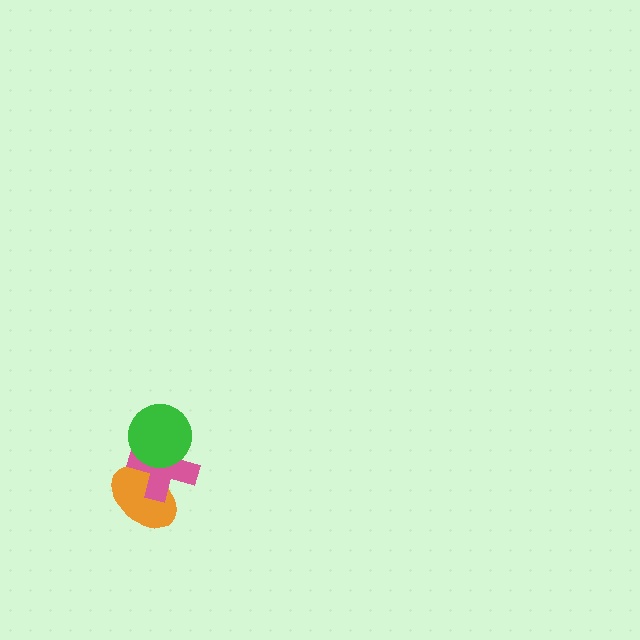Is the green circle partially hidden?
No, no other shape covers it.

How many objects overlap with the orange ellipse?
1 object overlaps with the orange ellipse.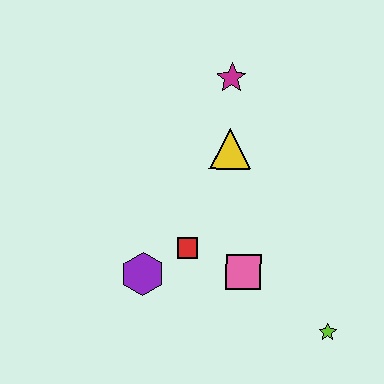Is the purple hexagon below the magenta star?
Yes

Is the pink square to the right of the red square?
Yes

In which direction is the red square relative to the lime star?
The red square is to the left of the lime star.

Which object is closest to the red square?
The purple hexagon is closest to the red square.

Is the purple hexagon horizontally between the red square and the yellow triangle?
No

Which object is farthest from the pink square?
The magenta star is farthest from the pink square.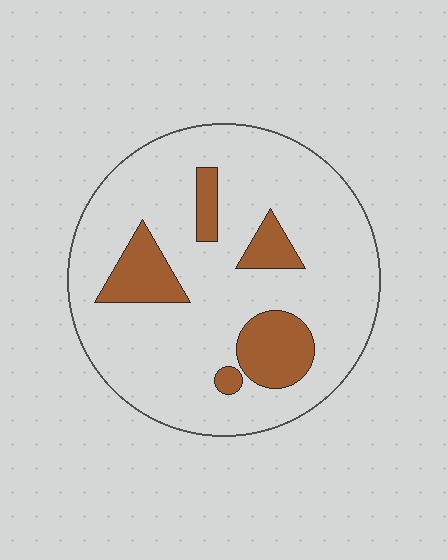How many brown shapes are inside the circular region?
5.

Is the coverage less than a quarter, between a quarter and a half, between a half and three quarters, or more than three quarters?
Less than a quarter.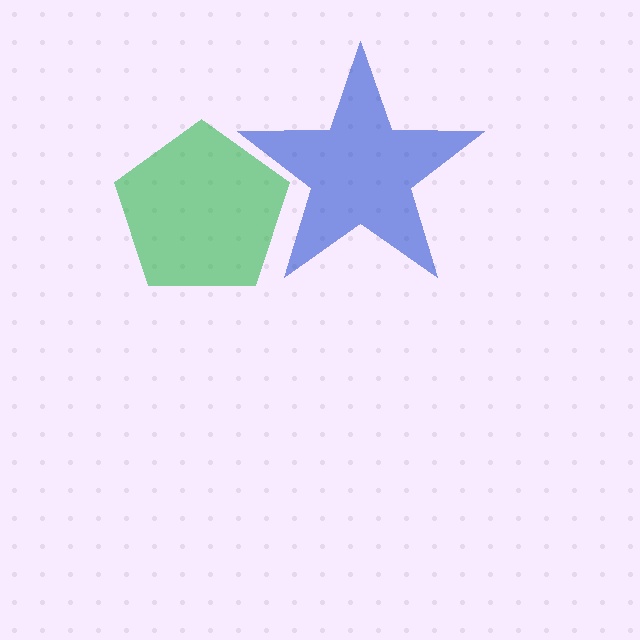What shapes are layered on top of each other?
The layered shapes are: a green pentagon, a blue star.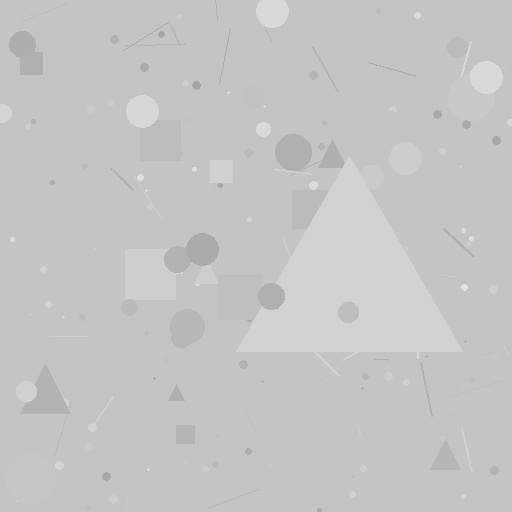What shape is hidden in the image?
A triangle is hidden in the image.